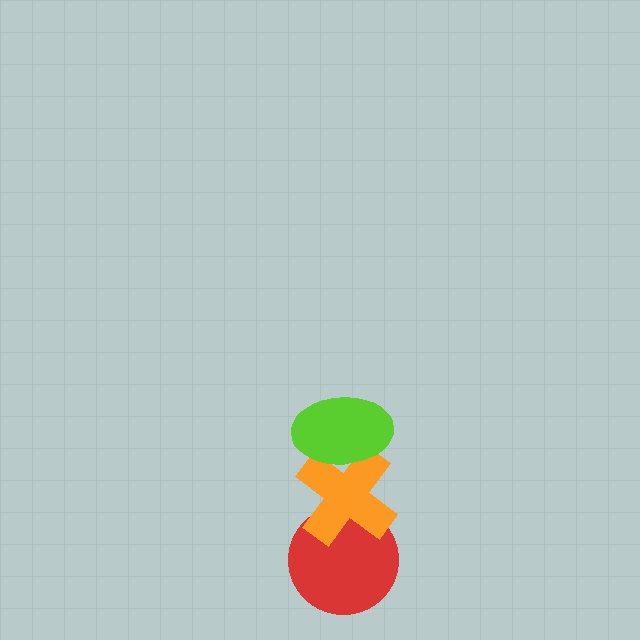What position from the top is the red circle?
The red circle is 3rd from the top.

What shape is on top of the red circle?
The orange cross is on top of the red circle.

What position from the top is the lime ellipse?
The lime ellipse is 1st from the top.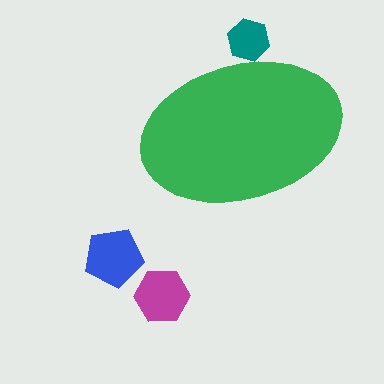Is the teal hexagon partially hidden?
Yes, the teal hexagon is partially hidden behind the green ellipse.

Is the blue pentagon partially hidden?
No, the blue pentagon is fully visible.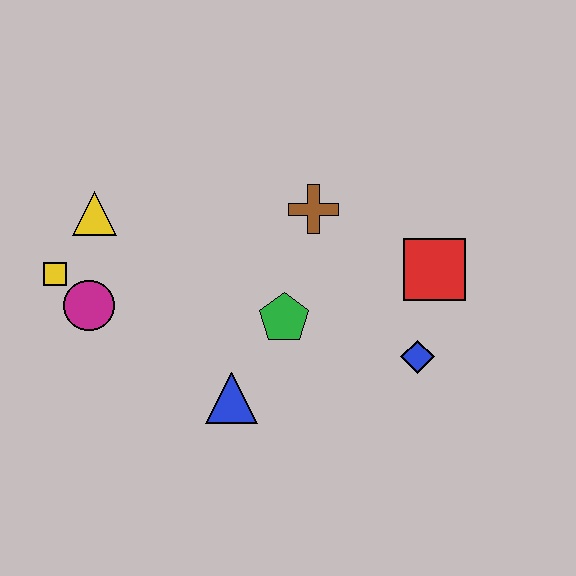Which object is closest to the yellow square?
The magenta circle is closest to the yellow square.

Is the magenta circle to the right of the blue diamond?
No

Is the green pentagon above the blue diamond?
Yes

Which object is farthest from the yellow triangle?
The blue diamond is farthest from the yellow triangle.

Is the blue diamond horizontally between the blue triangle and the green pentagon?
No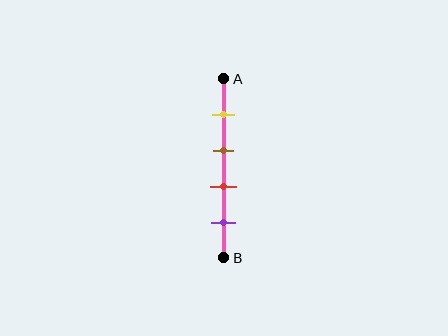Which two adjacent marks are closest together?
The brown and red marks are the closest adjacent pair.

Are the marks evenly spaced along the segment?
Yes, the marks are approximately evenly spaced.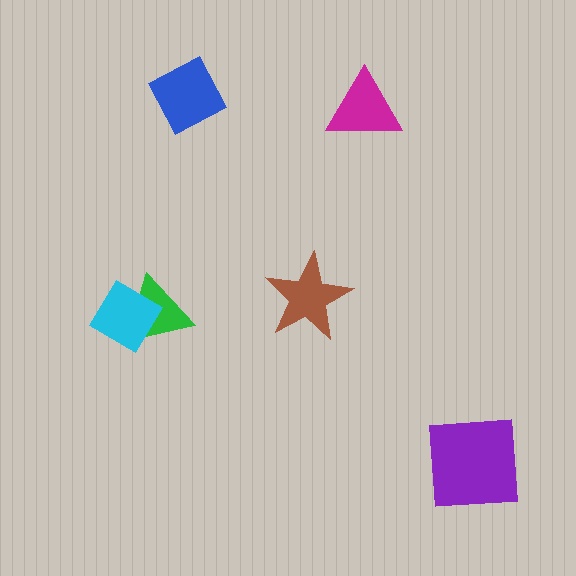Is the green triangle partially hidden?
Yes, it is partially covered by another shape.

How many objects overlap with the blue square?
0 objects overlap with the blue square.